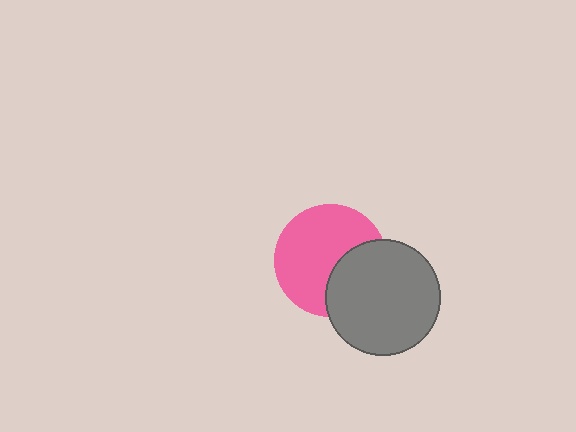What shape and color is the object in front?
The object in front is a gray circle.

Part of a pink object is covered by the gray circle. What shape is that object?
It is a circle.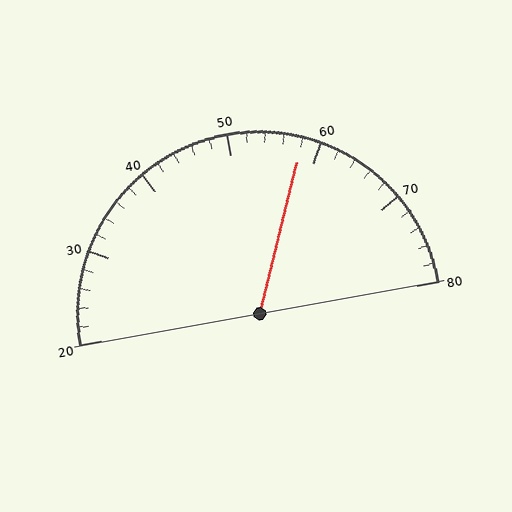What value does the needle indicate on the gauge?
The needle indicates approximately 58.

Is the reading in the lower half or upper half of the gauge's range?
The reading is in the upper half of the range (20 to 80).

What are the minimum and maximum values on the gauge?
The gauge ranges from 20 to 80.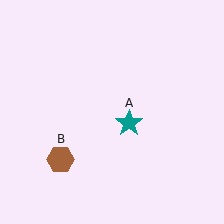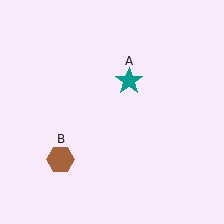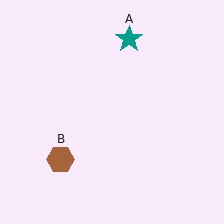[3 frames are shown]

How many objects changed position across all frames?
1 object changed position: teal star (object A).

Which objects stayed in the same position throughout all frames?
Brown hexagon (object B) remained stationary.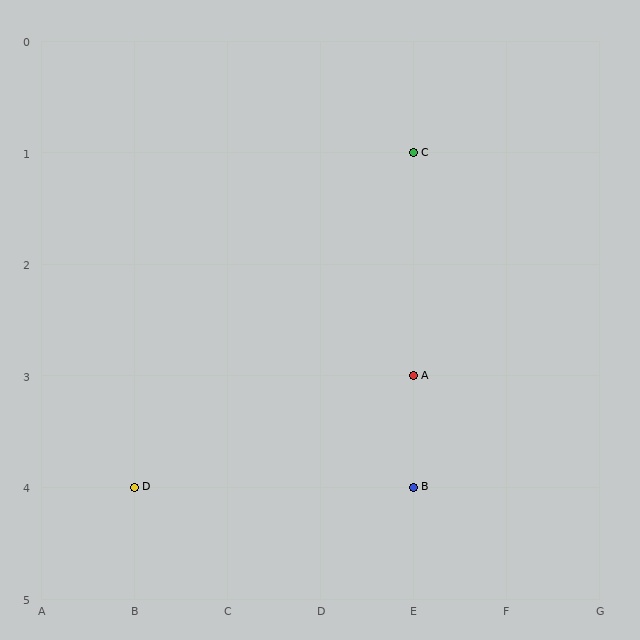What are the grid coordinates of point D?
Point D is at grid coordinates (B, 4).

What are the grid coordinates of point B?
Point B is at grid coordinates (E, 4).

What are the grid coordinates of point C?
Point C is at grid coordinates (E, 1).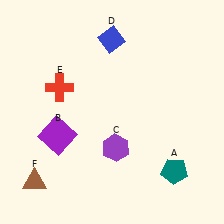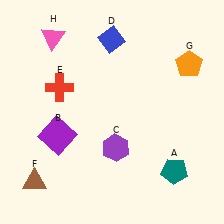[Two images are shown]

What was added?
An orange pentagon (G), a pink triangle (H) were added in Image 2.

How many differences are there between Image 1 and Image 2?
There are 2 differences between the two images.